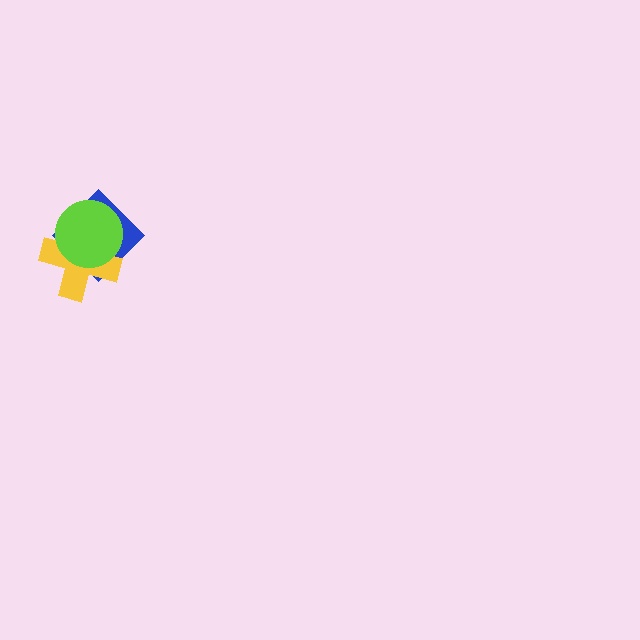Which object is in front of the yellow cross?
The lime circle is in front of the yellow cross.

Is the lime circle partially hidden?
No, no other shape covers it.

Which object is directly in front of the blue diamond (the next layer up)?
The yellow cross is directly in front of the blue diamond.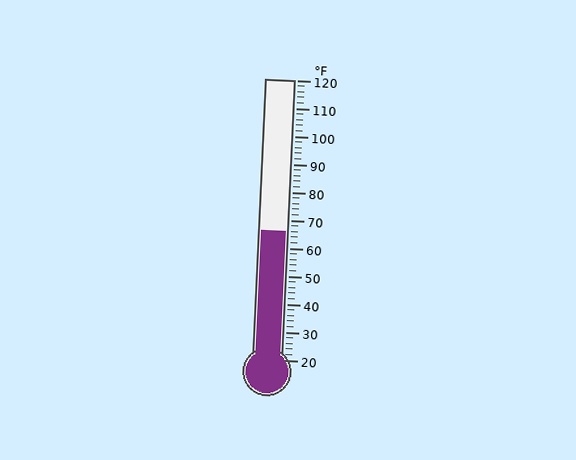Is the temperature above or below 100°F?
The temperature is below 100°F.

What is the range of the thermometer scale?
The thermometer scale ranges from 20°F to 120°F.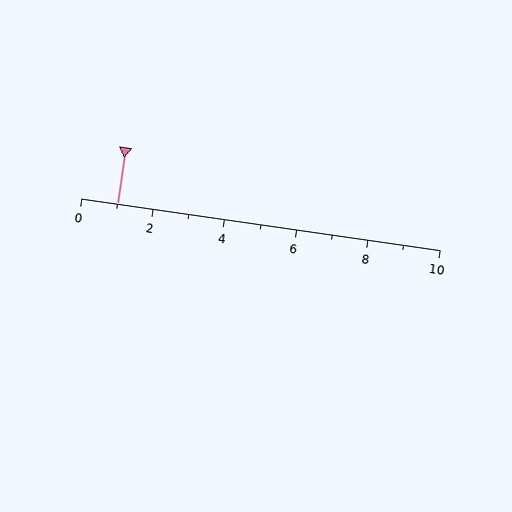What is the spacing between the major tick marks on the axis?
The major ticks are spaced 2 apart.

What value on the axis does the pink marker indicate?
The marker indicates approximately 1.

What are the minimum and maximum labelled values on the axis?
The axis runs from 0 to 10.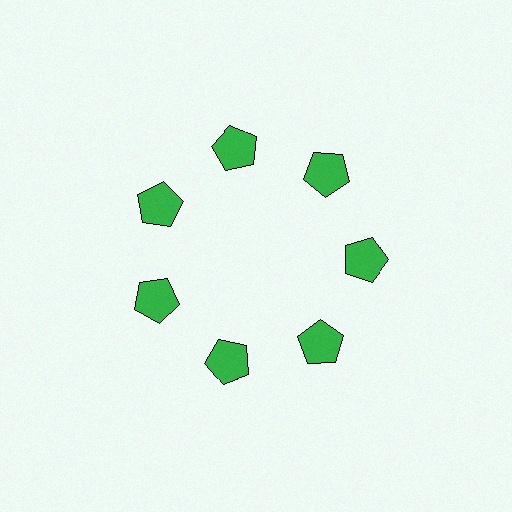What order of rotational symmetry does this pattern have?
This pattern has 7-fold rotational symmetry.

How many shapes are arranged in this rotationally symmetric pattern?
There are 7 shapes, arranged in 7 groups of 1.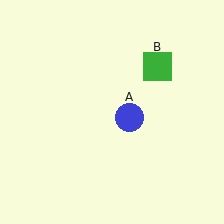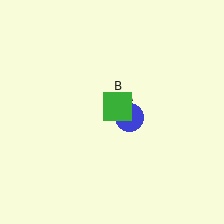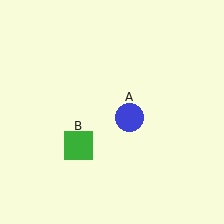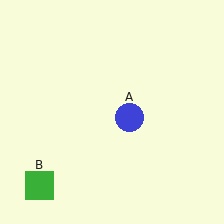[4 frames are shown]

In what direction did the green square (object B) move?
The green square (object B) moved down and to the left.